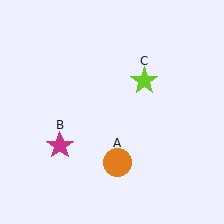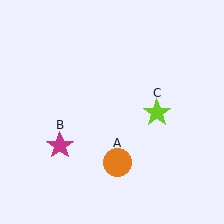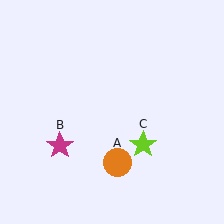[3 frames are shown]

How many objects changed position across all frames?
1 object changed position: lime star (object C).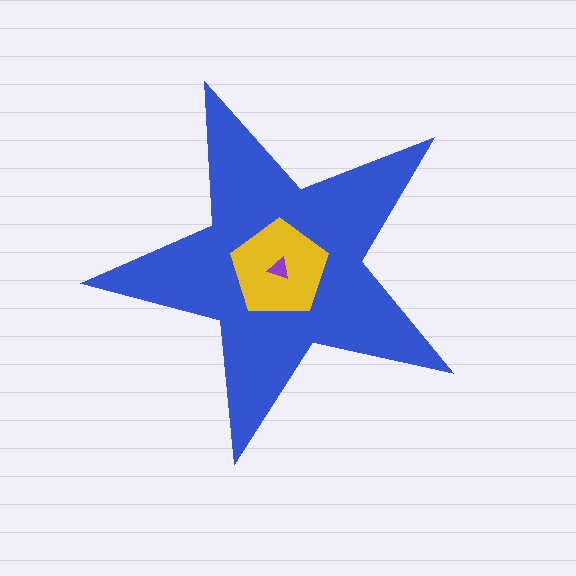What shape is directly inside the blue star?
The yellow pentagon.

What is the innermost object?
The purple triangle.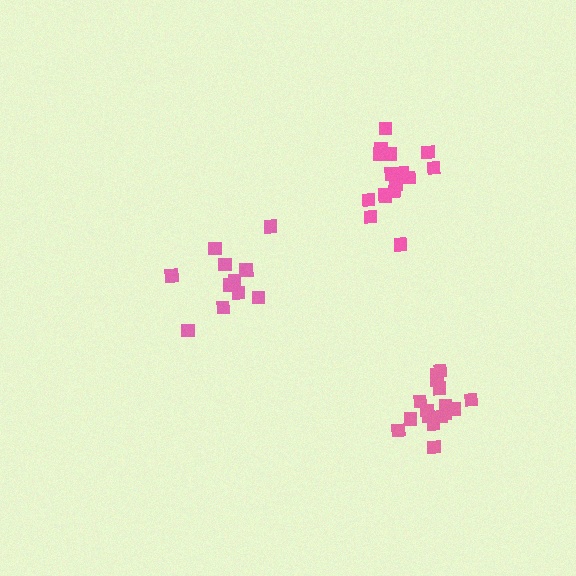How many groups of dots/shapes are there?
There are 3 groups.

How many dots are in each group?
Group 1: 11 dots, Group 2: 16 dots, Group 3: 16 dots (43 total).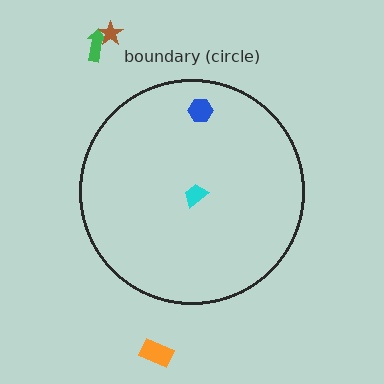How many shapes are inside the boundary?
2 inside, 3 outside.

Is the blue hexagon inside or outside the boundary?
Inside.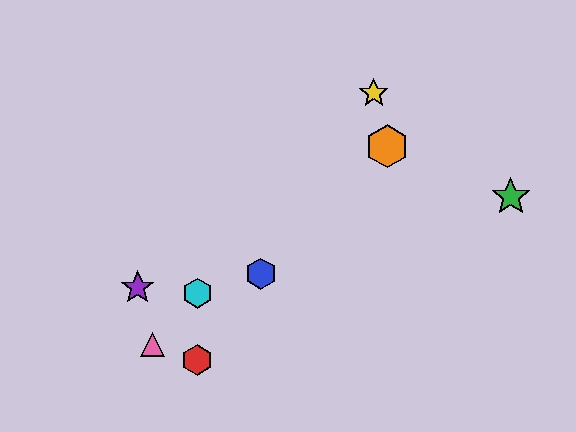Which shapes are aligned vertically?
The red hexagon, the cyan hexagon are aligned vertically.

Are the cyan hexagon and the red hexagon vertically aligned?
Yes, both are at x≈197.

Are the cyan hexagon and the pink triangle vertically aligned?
No, the cyan hexagon is at x≈197 and the pink triangle is at x≈153.